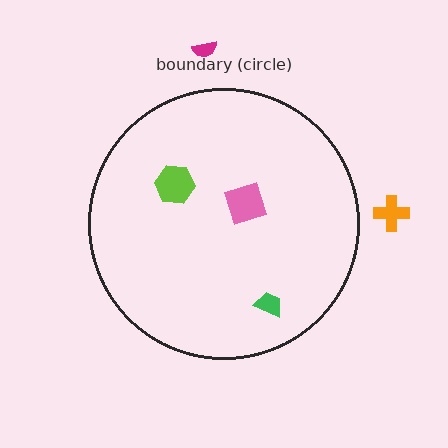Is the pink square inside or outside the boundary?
Inside.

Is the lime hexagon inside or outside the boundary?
Inside.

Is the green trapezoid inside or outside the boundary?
Inside.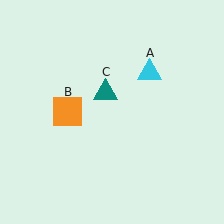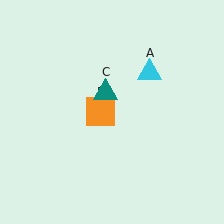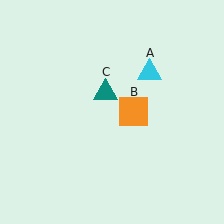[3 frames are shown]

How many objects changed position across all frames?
1 object changed position: orange square (object B).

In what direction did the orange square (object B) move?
The orange square (object B) moved right.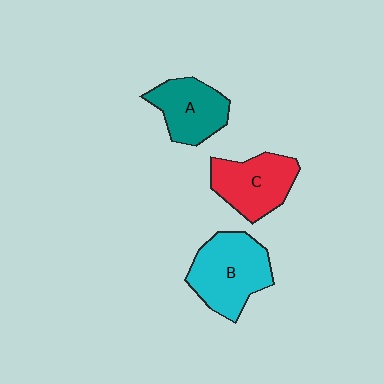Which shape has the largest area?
Shape B (cyan).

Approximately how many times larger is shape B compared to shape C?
Approximately 1.2 times.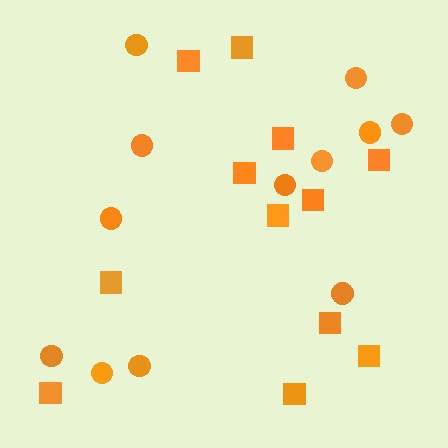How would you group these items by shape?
There are 2 groups: one group of squares (12) and one group of circles (12).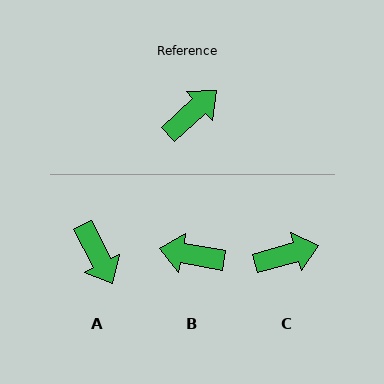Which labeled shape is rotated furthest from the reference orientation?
B, about 128 degrees away.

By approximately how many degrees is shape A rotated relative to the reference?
Approximately 105 degrees clockwise.